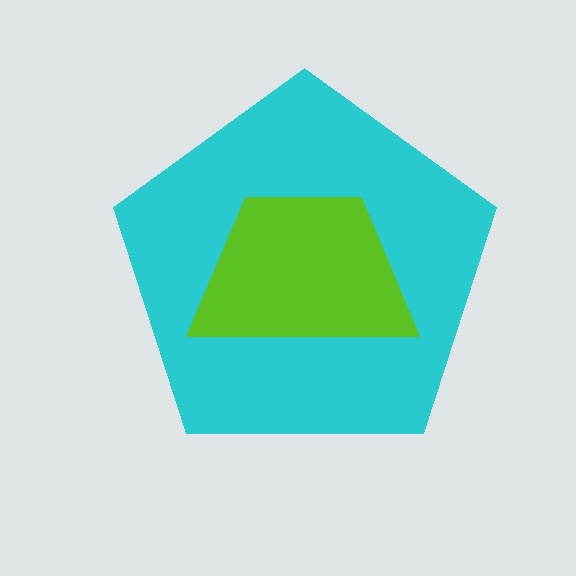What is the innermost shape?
The lime trapezoid.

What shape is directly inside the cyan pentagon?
The lime trapezoid.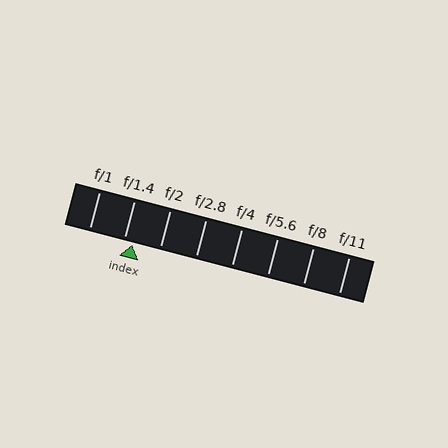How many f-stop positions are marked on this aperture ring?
There are 8 f-stop positions marked.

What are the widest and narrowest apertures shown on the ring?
The widest aperture shown is f/1 and the narrowest is f/11.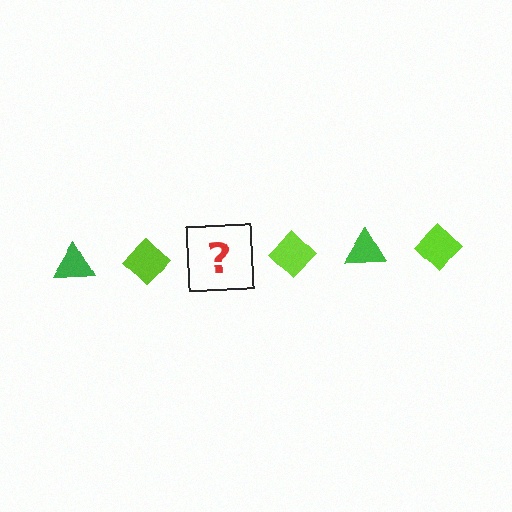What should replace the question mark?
The question mark should be replaced with a green triangle.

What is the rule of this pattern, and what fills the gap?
The rule is that the pattern alternates between green triangle and lime diamond. The gap should be filled with a green triangle.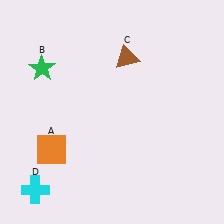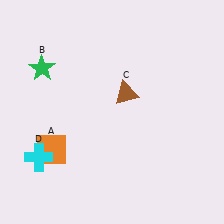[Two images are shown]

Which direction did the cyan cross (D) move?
The cyan cross (D) moved up.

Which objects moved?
The objects that moved are: the brown triangle (C), the cyan cross (D).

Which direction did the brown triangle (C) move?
The brown triangle (C) moved down.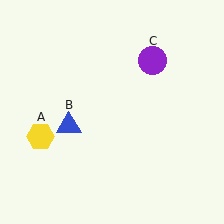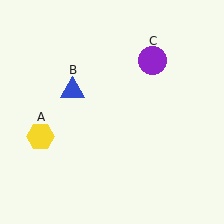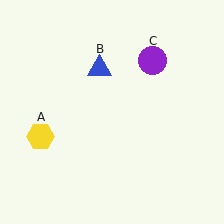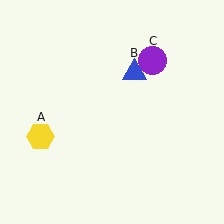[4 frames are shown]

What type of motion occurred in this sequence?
The blue triangle (object B) rotated clockwise around the center of the scene.